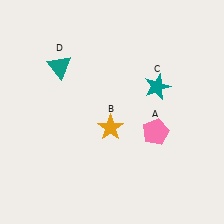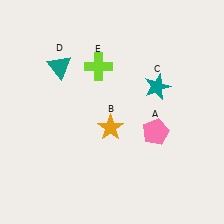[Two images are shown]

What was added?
A lime cross (E) was added in Image 2.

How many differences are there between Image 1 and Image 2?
There is 1 difference between the two images.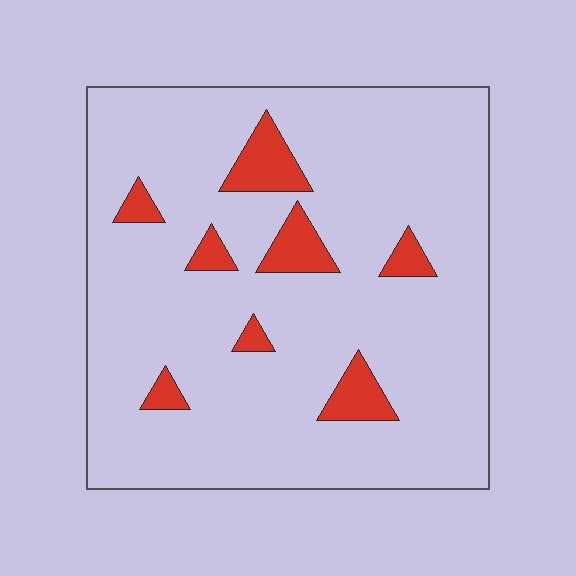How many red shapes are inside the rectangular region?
8.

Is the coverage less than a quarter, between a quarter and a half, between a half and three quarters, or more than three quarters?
Less than a quarter.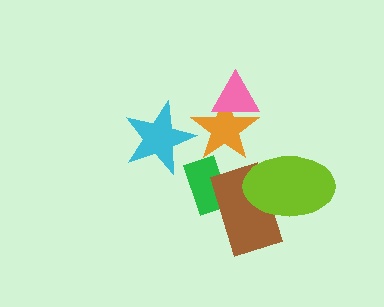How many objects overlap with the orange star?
2 objects overlap with the orange star.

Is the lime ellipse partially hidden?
No, no other shape covers it.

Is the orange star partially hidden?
Yes, it is partially covered by another shape.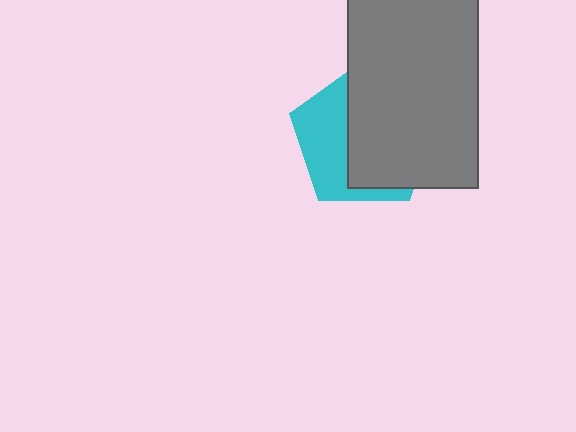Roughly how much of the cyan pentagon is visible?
A small part of it is visible (roughly 40%).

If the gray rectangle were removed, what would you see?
You would see the complete cyan pentagon.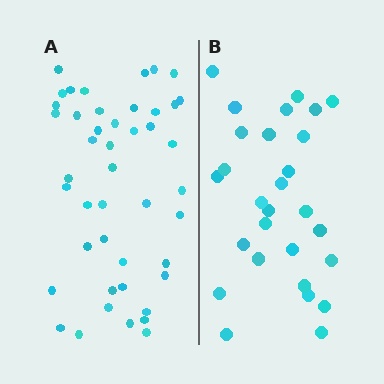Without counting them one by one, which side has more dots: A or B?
Region A (the left region) has more dots.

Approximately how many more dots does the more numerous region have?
Region A has approximately 15 more dots than region B.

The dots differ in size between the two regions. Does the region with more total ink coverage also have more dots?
No. Region B has more total ink coverage because its dots are larger, but region A actually contains more individual dots. Total area can be misleading — the number of items is what matters here.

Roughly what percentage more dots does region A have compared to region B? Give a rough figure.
About 60% more.